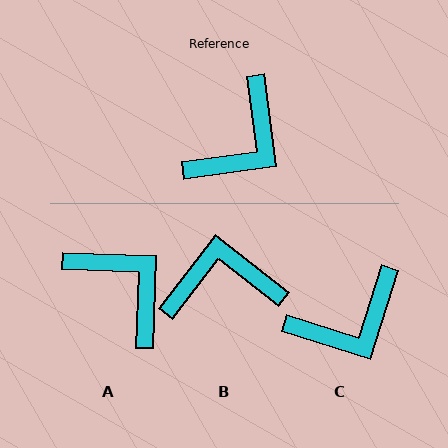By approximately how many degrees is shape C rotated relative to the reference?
Approximately 25 degrees clockwise.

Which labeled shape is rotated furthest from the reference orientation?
B, about 135 degrees away.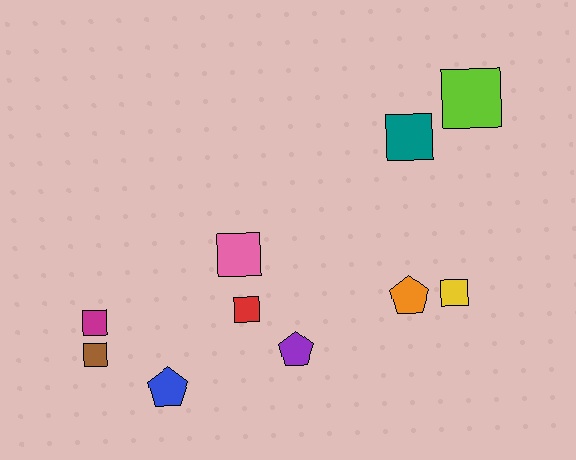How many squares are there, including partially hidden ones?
There are 7 squares.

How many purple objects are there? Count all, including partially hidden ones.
There is 1 purple object.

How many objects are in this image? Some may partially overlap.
There are 10 objects.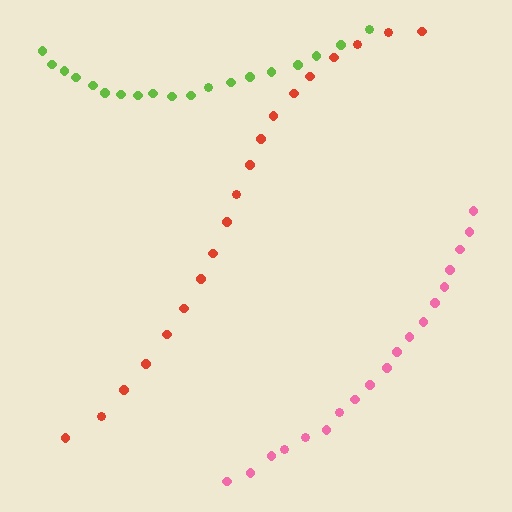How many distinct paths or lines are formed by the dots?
There are 3 distinct paths.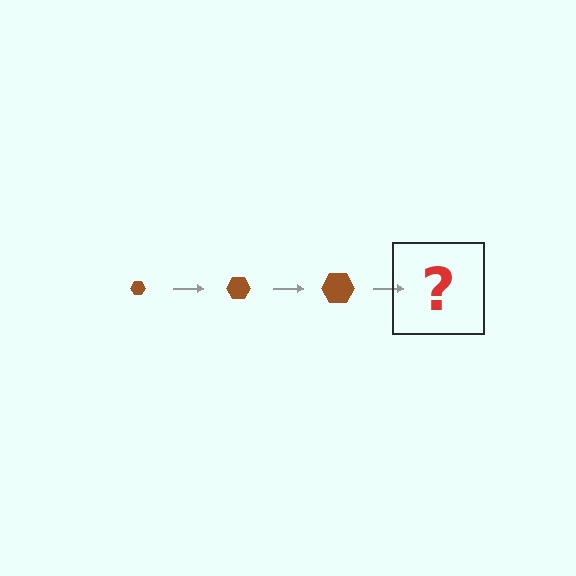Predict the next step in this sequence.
The next step is a brown hexagon, larger than the previous one.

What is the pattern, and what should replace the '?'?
The pattern is that the hexagon gets progressively larger each step. The '?' should be a brown hexagon, larger than the previous one.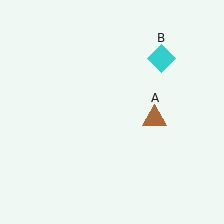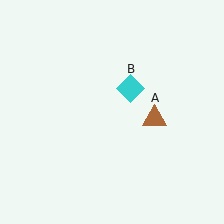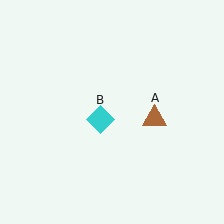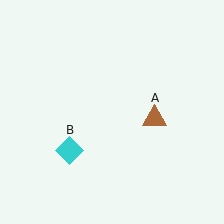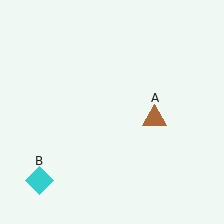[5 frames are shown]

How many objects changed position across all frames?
1 object changed position: cyan diamond (object B).